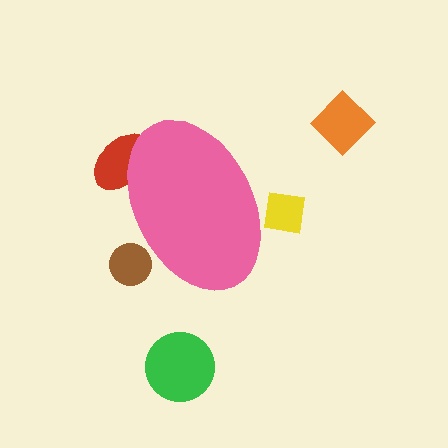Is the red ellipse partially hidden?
Yes, the red ellipse is partially hidden behind the pink ellipse.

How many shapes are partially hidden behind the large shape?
3 shapes are partially hidden.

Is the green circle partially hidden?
No, the green circle is fully visible.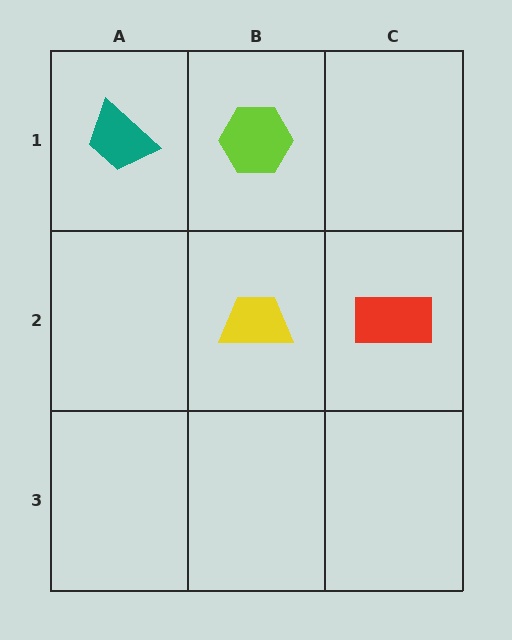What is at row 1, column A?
A teal trapezoid.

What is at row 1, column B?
A lime hexagon.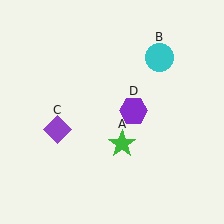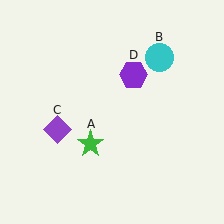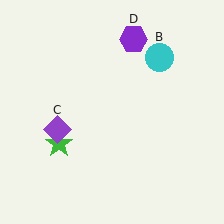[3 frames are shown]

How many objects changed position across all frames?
2 objects changed position: green star (object A), purple hexagon (object D).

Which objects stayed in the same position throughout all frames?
Cyan circle (object B) and purple diamond (object C) remained stationary.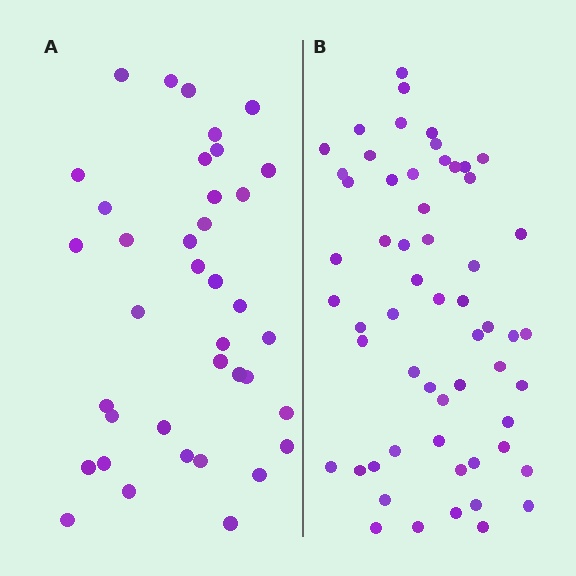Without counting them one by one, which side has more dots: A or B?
Region B (the right region) has more dots.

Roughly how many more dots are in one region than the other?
Region B has approximately 20 more dots than region A.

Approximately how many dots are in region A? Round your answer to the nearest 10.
About 40 dots. (The exact count is 38, which rounds to 40.)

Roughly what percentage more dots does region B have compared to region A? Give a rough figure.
About 55% more.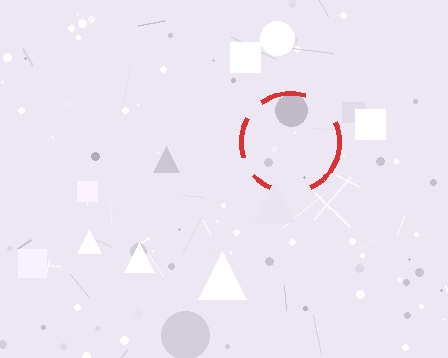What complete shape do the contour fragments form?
The contour fragments form a circle.